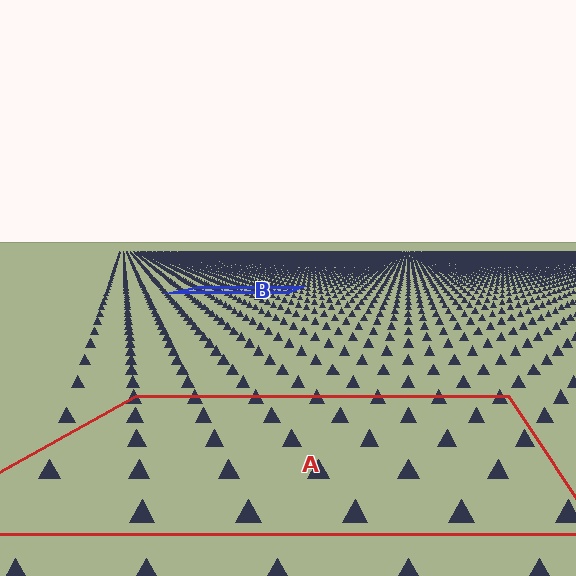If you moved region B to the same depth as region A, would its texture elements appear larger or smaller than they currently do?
They would appear larger. At a closer depth, the same texture elements are projected at a bigger on-screen size.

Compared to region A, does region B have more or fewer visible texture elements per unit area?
Region B has more texture elements per unit area — they are packed more densely because it is farther away.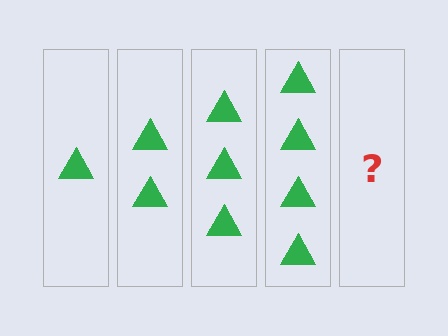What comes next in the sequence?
The next element should be 5 triangles.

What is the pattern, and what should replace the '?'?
The pattern is that each step adds one more triangle. The '?' should be 5 triangles.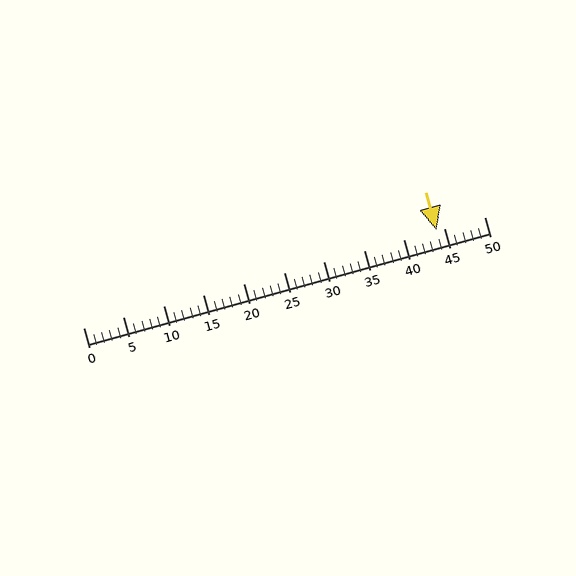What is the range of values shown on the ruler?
The ruler shows values from 0 to 50.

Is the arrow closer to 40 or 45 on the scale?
The arrow is closer to 45.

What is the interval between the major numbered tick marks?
The major tick marks are spaced 5 units apart.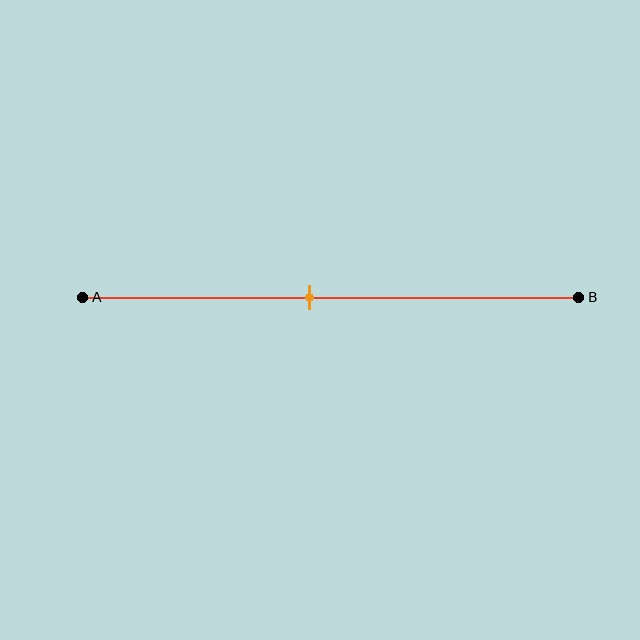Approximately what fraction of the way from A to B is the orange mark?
The orange mark is approximately 45% of the way from A to B.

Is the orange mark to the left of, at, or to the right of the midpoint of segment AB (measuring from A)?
The orange mark is to the left of the midpoint of segment AB.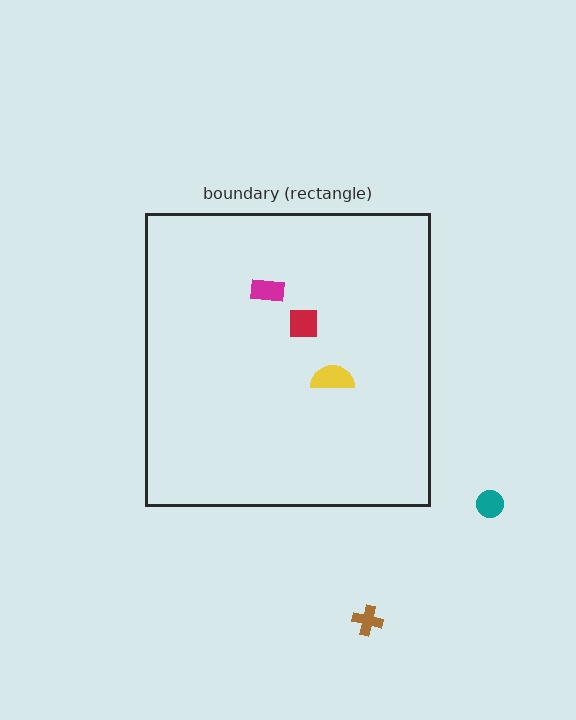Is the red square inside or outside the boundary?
Inside.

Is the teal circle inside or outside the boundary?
Outside.